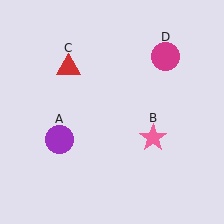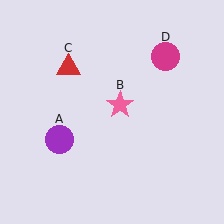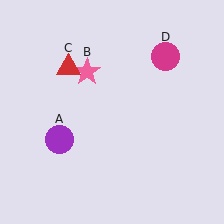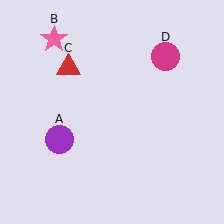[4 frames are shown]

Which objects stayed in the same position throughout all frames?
Purple circle (object A) and red triangle (object C) and magenta circle (object D) remained stationary.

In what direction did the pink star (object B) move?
The pink star (object B) moved up and to the left.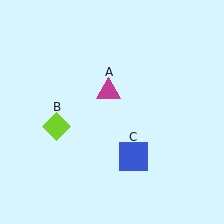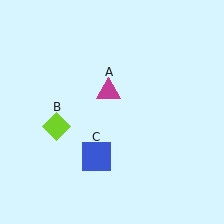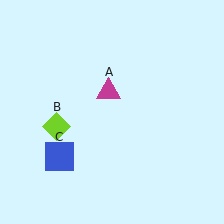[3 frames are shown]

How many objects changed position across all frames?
1 object changed position: blue square (object C).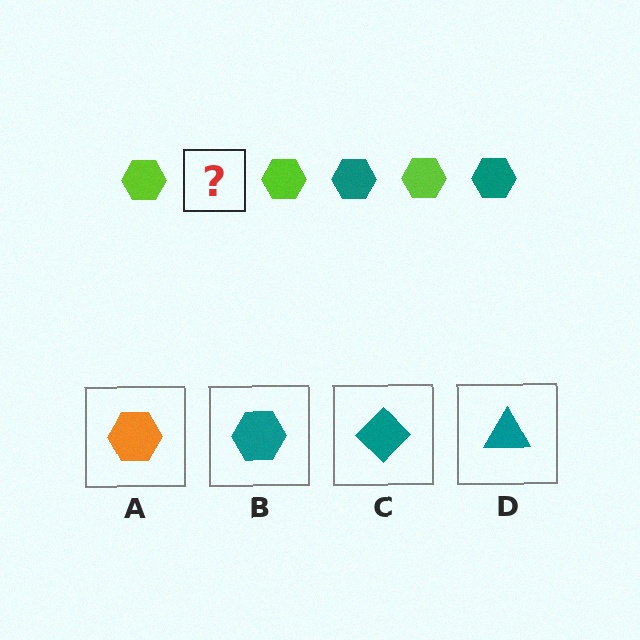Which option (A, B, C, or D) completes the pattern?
B.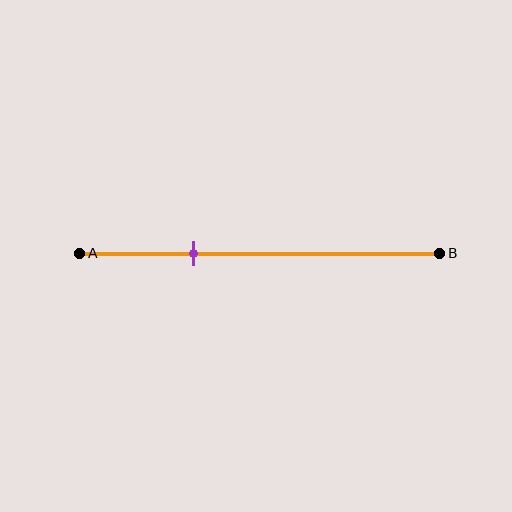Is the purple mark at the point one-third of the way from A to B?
Yes, the mark is approximately at the one-third point.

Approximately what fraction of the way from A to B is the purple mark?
The purple mark is approximately 30% of the way from A to B.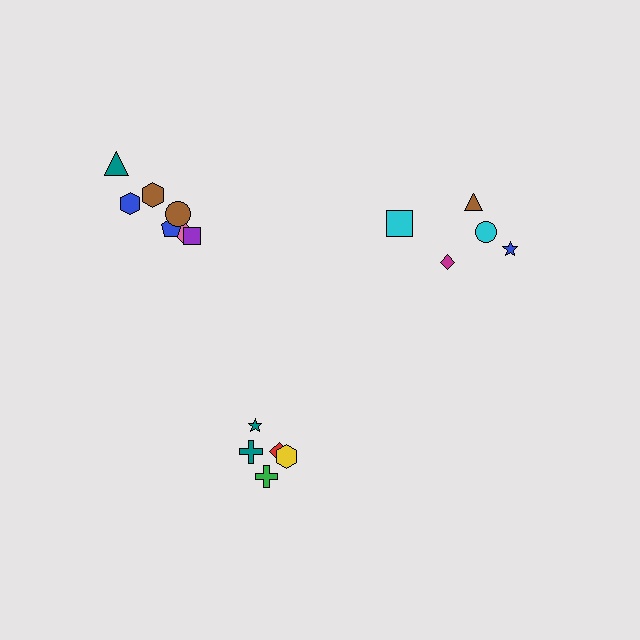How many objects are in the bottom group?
There are 5 objects.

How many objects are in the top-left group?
There are 7 objects.